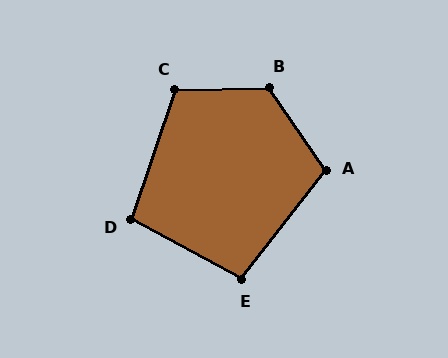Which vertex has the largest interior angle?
B, at approximately 123 degrees.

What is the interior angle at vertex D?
Approximately 99 degrees (obtuse).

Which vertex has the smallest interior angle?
E, at approximately 99 degrees.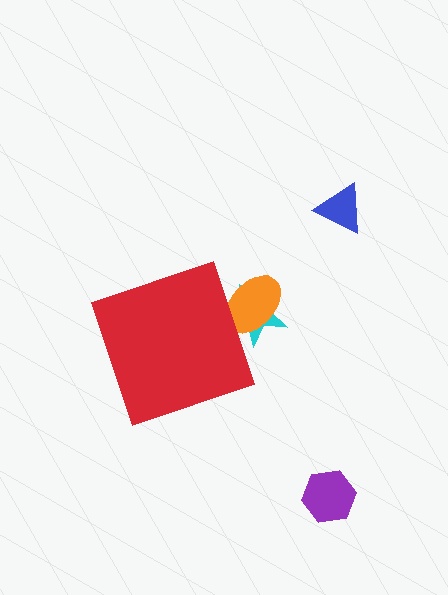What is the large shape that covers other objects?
A red diamond.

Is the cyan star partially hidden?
Yes, the cyan star is partially hidden behind the red diamond.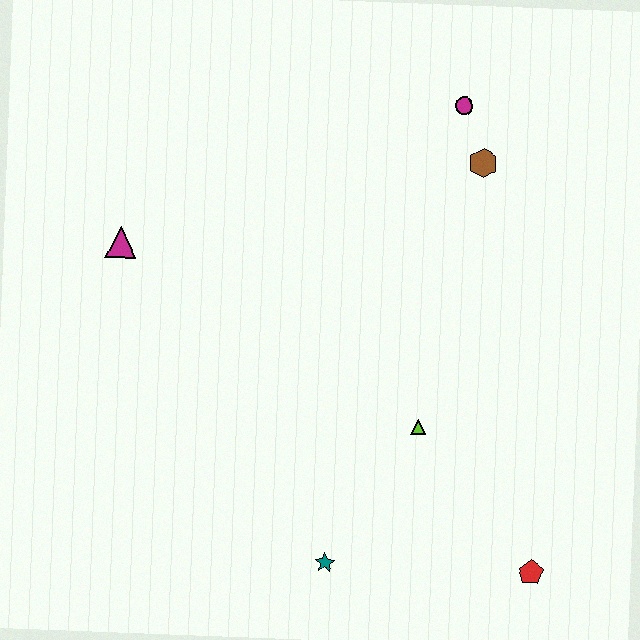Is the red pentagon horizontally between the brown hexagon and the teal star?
No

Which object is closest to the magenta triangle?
The lime triangle is closest to the magenta triangle.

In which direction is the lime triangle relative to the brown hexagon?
The lime triangle is below the brown hexagon.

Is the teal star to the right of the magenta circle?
No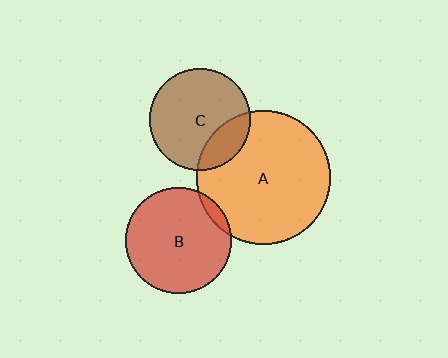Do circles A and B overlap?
Yes.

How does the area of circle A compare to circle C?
Approximately 1.7 times.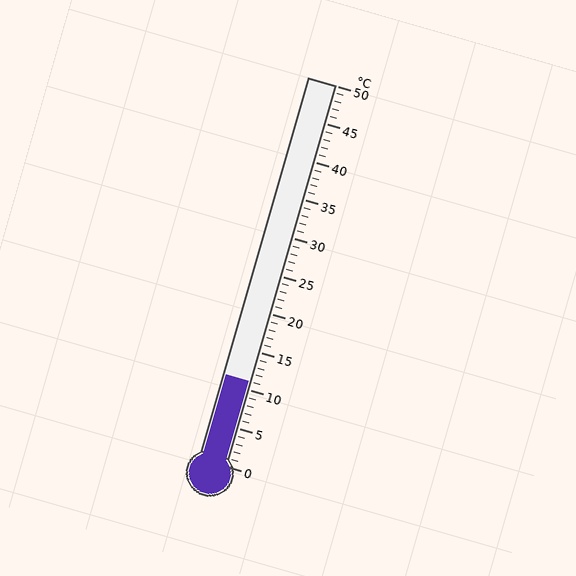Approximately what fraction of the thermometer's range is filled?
The thermometer is filled to approximately 20% of its range.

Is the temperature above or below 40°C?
The temperature is below 40°C.